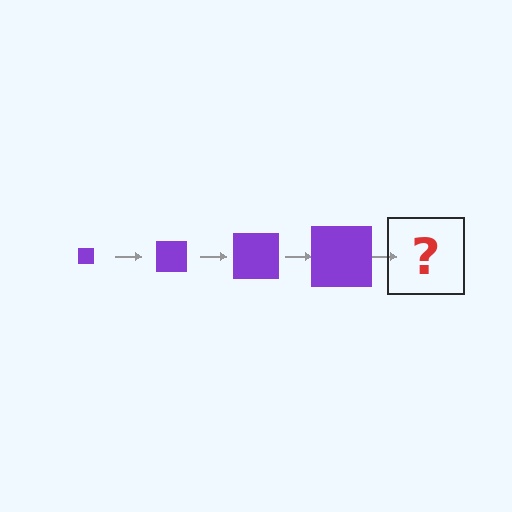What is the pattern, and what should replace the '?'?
The pattern is that the square gets progressively larger each step. The '?' should be a purple square, larger than the previous one.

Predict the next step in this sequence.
The next step is a purple square, larger than the previous one.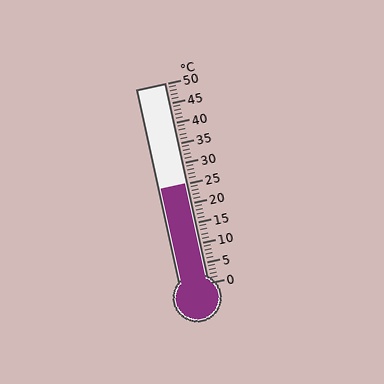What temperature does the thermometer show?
The thermometer shows approximately 25°C.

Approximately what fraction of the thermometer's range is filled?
The thermometer is filled to approximately 50% of its range.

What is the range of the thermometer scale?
The thermometer scale ranges from 0°C to 50°C.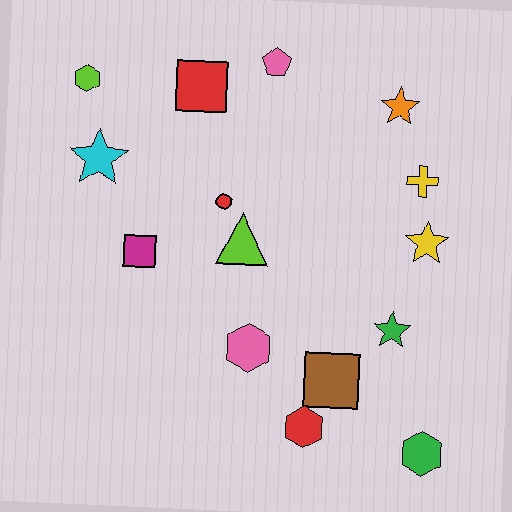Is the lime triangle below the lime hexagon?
Yes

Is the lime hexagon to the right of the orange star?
No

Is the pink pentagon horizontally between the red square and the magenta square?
No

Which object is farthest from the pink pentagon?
The green hexagon is farthest from the pink pentagon.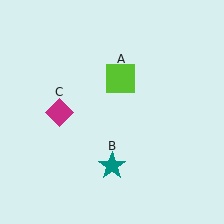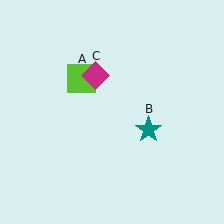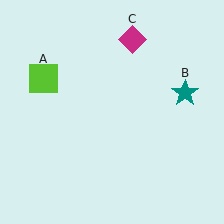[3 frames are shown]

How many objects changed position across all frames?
3 objects changed position: lime square (object A), teal star (object B), magenta diamond (object C).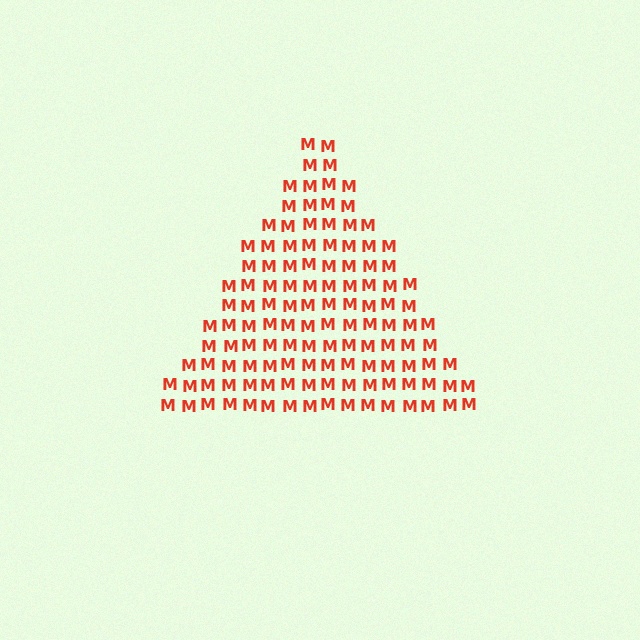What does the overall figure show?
The overall figure shows a triangle.